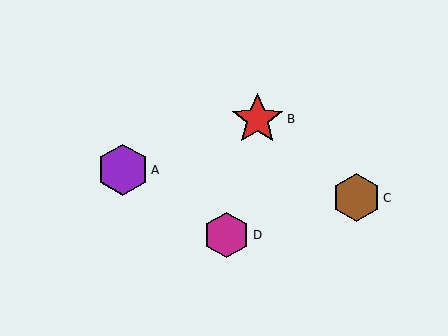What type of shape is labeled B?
Shape B is a red star.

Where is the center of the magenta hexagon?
The center of the magenta hexagon is at (227, 235).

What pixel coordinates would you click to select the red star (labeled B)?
Click at (257, 119) to select the red star B.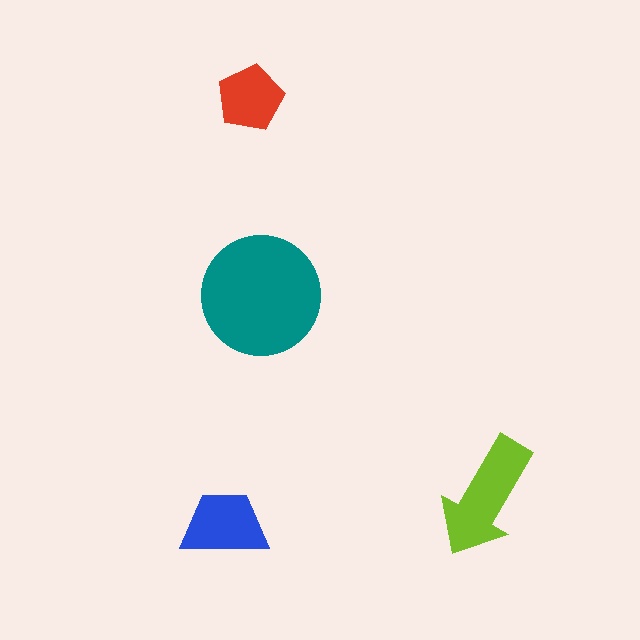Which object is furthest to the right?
The lime arrow is rightmost.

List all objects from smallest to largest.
The red pentagon, the blue trapezoid, the lime arrow, the teal circle.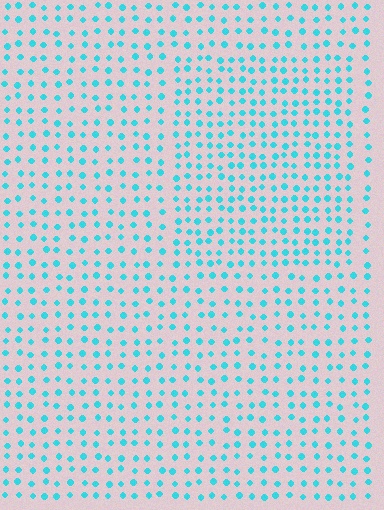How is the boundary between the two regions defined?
The boundary is defined by a change in element density (approximately 1.4x ratio). All elements are the same color, size, and shape.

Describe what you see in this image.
The image contains small cyan elements arranged at two different densities. A rectangle-shaped region is visible where the elements are more densely packed than the surrounding area.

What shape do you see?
I see a rectangle.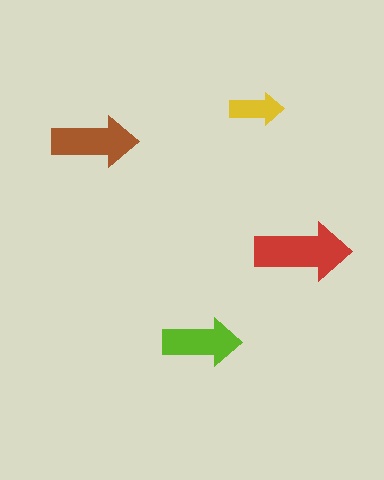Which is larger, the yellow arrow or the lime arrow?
The lime one.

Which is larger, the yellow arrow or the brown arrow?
The brown one.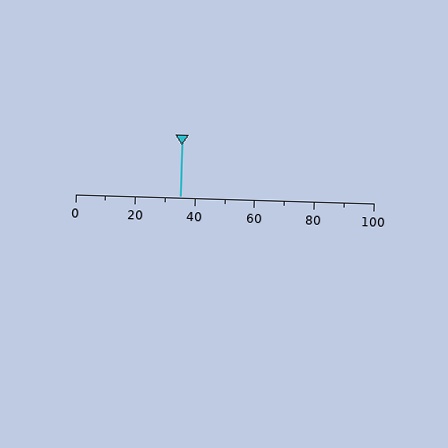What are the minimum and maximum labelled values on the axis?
The axis runs from 0 to 100.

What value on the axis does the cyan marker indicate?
The marker indicates approximately 35.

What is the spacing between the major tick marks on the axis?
The major ticks are spaced 20 apart.